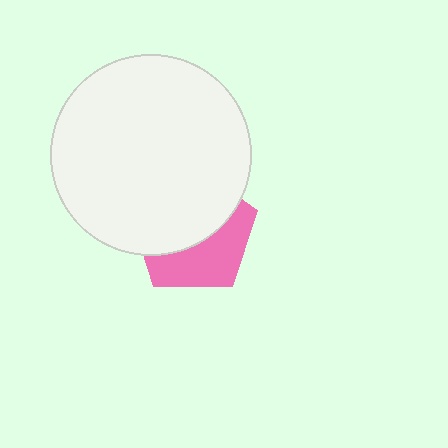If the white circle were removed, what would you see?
You would see the complete pink pentagon.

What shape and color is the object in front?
The object in front is a white circle.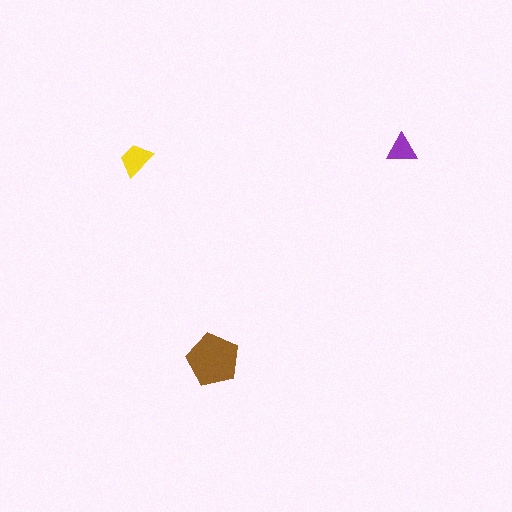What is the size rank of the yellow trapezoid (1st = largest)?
2nd.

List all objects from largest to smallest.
The brown pentagon, the yellow trapezoid, the purple triangle.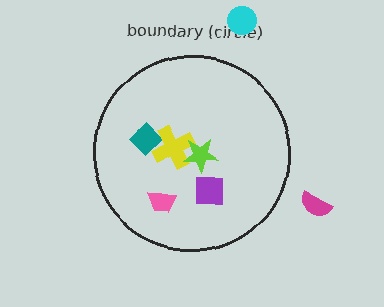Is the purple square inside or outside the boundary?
Inside.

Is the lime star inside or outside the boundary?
Inside.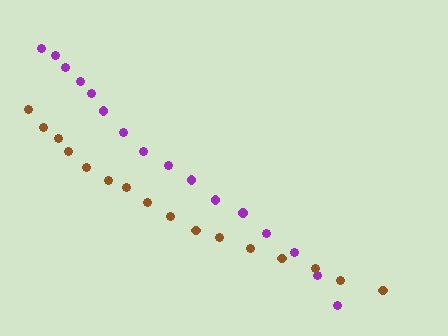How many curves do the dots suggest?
There are 2 distinct paths.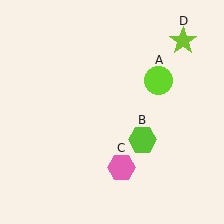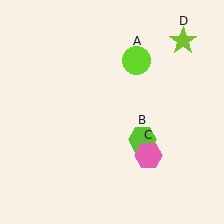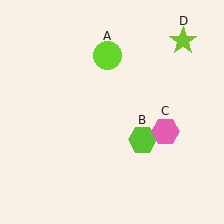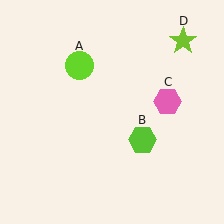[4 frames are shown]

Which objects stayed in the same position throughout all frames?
Lime hexagon (object B) and lime star (object D) remained stationary.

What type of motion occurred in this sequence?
The lime circle (object A), pink hexagon (object C) rotated counterclockwise around the center of the scene.